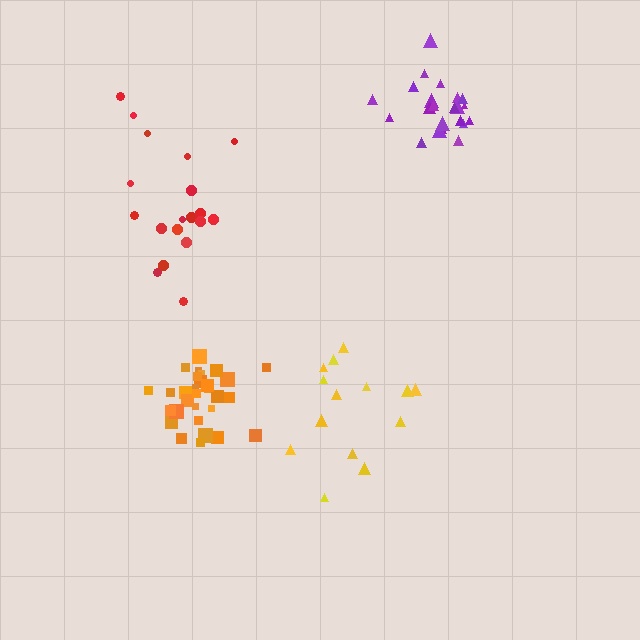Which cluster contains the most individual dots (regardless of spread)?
Orange (31).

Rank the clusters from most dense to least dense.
orange, purple, red, yellow.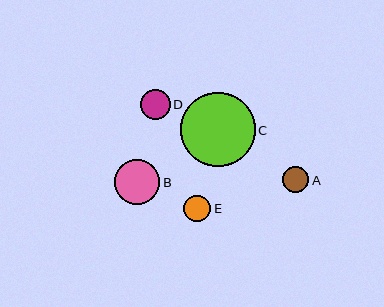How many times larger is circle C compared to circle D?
Circle C is approximately 2.5 times the size of circle D.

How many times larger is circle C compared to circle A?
Circle C is approximately 2.8 times the size of circle A.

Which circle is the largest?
Circle C is the largest with a size of approximately 74 pixels.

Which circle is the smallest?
Circle A is the smallest with a size of approximately 26 pixels.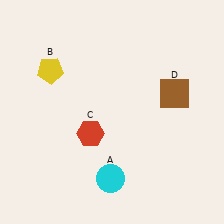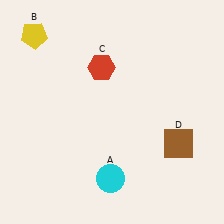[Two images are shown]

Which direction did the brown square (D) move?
The brown square (D) moved down.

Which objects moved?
The objects that moved are: the yellow pentagon (B), the red hexagon (C), the brown square (D).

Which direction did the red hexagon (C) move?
The red hexagon (C) moved up.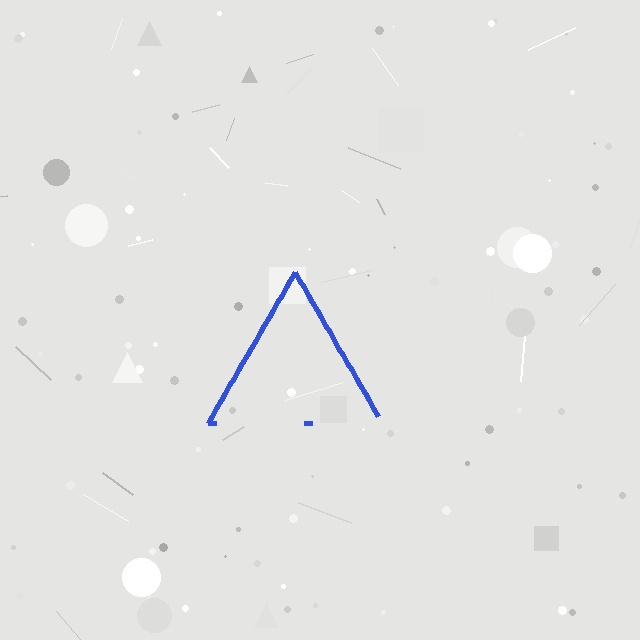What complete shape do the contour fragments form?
The contour fragments form a triangle.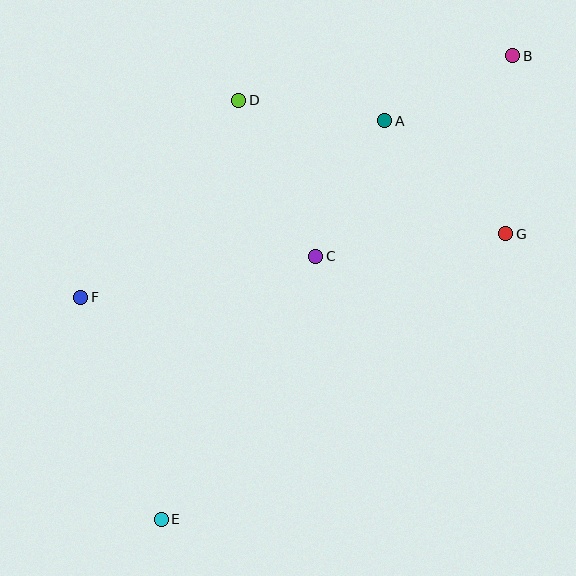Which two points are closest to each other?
Points A and B are closest to each other.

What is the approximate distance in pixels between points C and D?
The distance between C and D is approximately 174 pixels.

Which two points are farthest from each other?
Points B and E are farthest from each other.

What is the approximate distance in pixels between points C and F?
The distance between C and F is approximately 239 pixels.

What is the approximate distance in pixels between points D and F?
The distance between D and F is approximately 253 pixels.